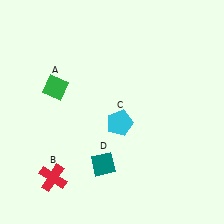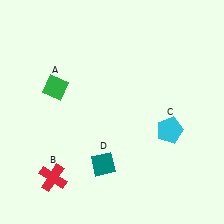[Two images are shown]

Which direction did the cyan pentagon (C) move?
The cyan pentagon (C) moved right.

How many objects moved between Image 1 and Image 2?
1 object moved between the two images.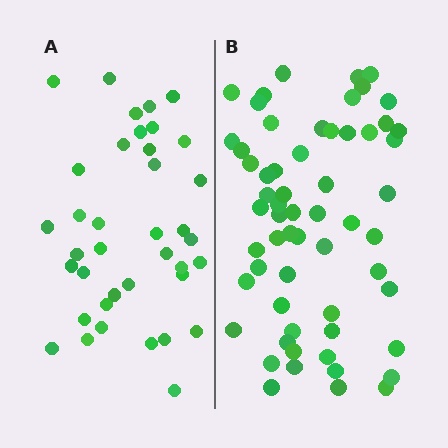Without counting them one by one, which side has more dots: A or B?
Region B (the right region) has more dots.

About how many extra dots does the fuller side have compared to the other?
Region B has approximately 20 more dots than region A.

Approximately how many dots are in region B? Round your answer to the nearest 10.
About 60 dots.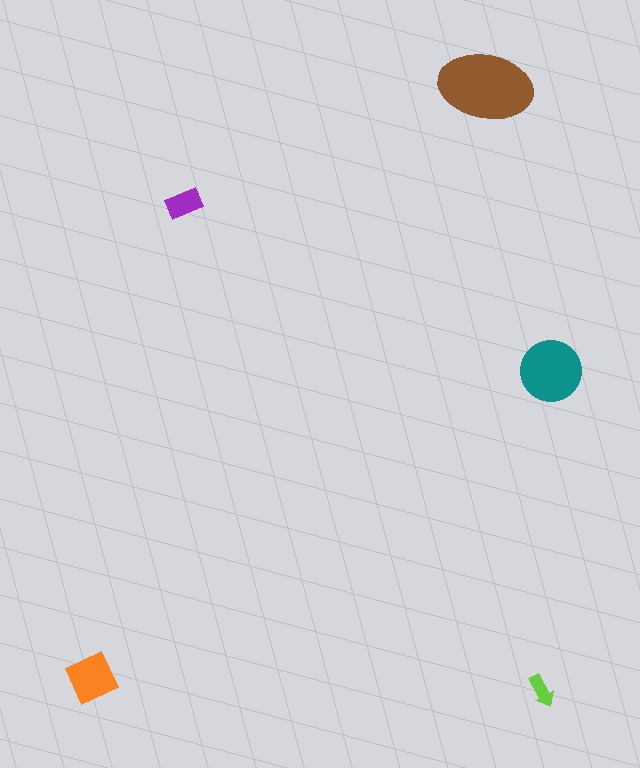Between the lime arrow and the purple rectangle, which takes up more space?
The purple rectangle.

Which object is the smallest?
The lime arrow.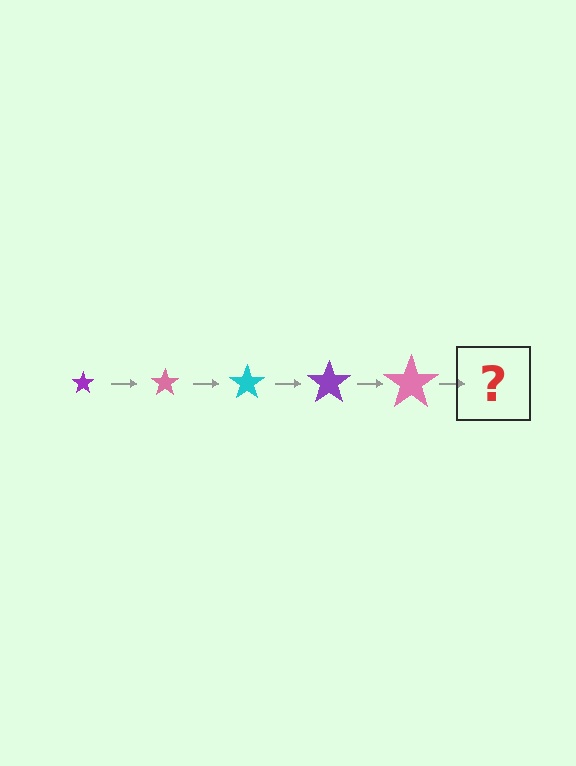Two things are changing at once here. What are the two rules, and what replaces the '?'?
The two rules are that the star grows larger each step and the color cycles through purple, pink, and cyan. The '?' should be a cyan star, larger than the previous one.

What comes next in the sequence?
The next element should be a cyan star, larger than the previous one.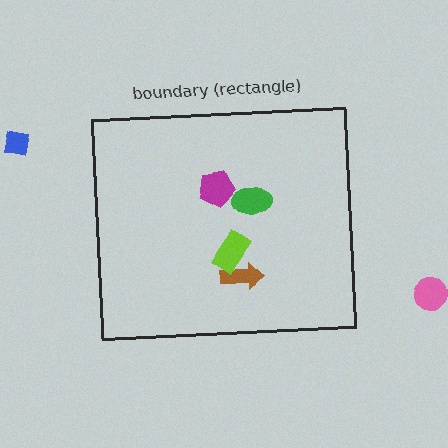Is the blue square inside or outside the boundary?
Outside.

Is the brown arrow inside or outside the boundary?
Inside.